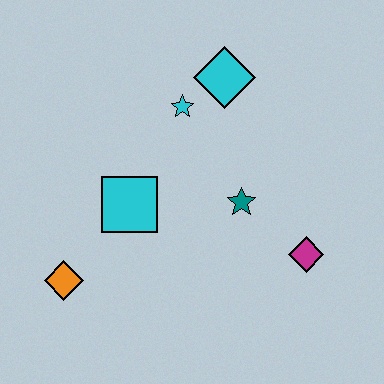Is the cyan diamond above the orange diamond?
Yes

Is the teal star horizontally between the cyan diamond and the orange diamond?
No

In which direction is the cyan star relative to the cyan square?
The cyan star is above the cyan square.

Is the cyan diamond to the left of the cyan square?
No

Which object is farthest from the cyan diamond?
The orange diamond is farthest from the cyan diamond.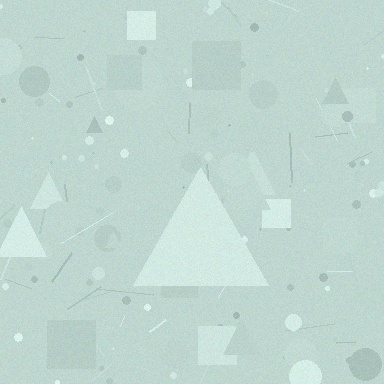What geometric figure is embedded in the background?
A triangle is embedded in the background.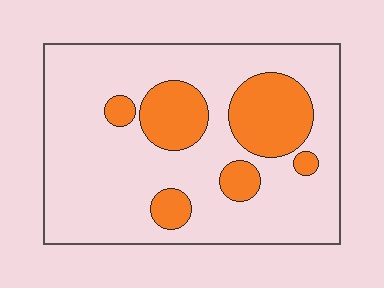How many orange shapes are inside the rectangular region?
6.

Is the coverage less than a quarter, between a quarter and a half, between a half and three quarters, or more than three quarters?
Less than a quarter.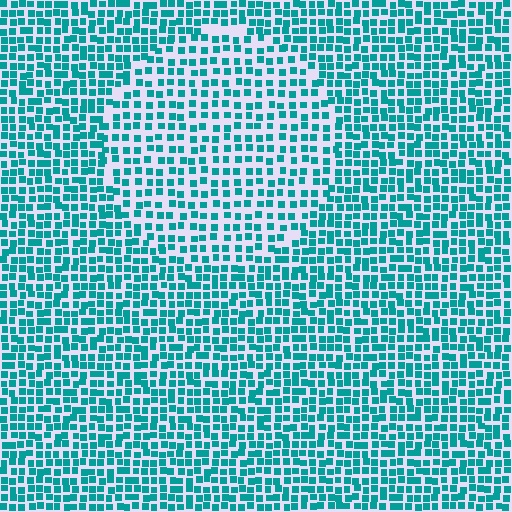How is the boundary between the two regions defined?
The boundary is defined by a change in element density (approximately 1.6x ratio). All elements are the same color, size, and shape.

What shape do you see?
I see a circle.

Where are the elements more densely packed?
The elements are more densely packed outside the circle boundary.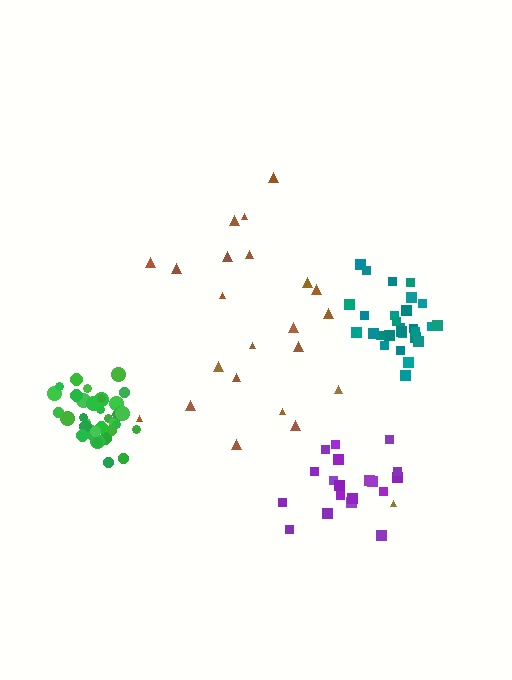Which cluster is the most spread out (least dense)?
Brown.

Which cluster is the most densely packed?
Green.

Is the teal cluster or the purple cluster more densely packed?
Teal.